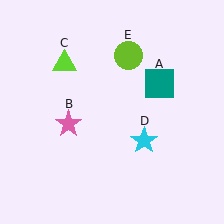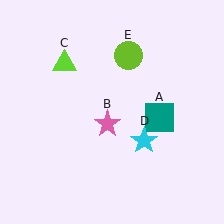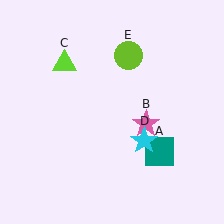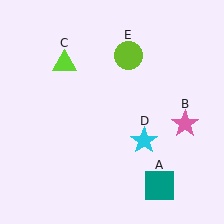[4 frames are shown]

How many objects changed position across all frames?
2 objects changed position: teal square (object A), pink star (object B).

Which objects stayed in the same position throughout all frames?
Lime triangle (object C) and cyan star (object D) and lime circle (object E) remained stationary.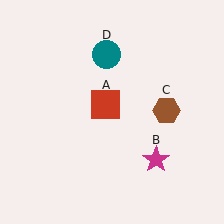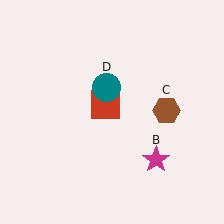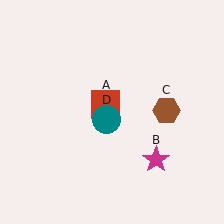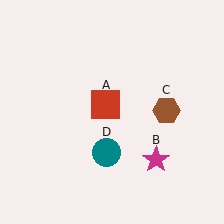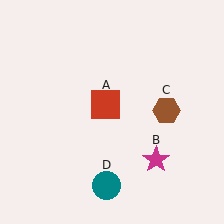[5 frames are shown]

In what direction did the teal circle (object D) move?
The teal circle (object D) moved down.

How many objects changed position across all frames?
1 object changed position: teal circle (object D).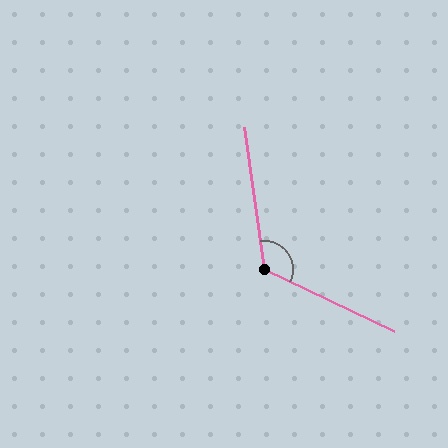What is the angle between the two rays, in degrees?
Approximately 123 degrees.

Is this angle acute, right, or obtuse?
It is obtuse.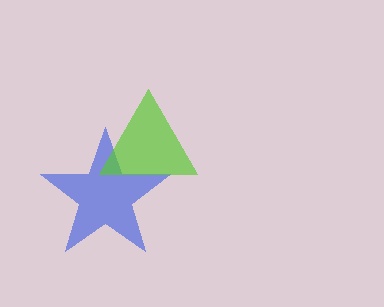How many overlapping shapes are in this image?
There are 2 overlapping shapes in the image.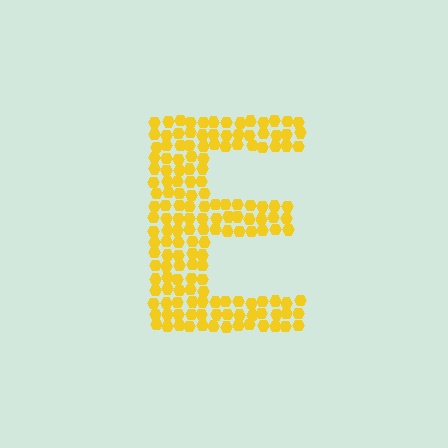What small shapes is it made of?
It is made of small hexagons.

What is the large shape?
The large shape is the letter E.